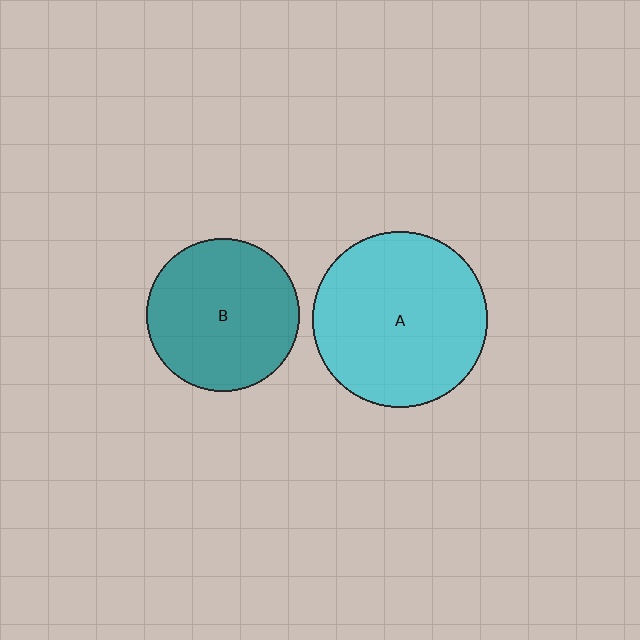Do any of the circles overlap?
No, none of the circles overlap.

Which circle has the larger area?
Circle A (cyan).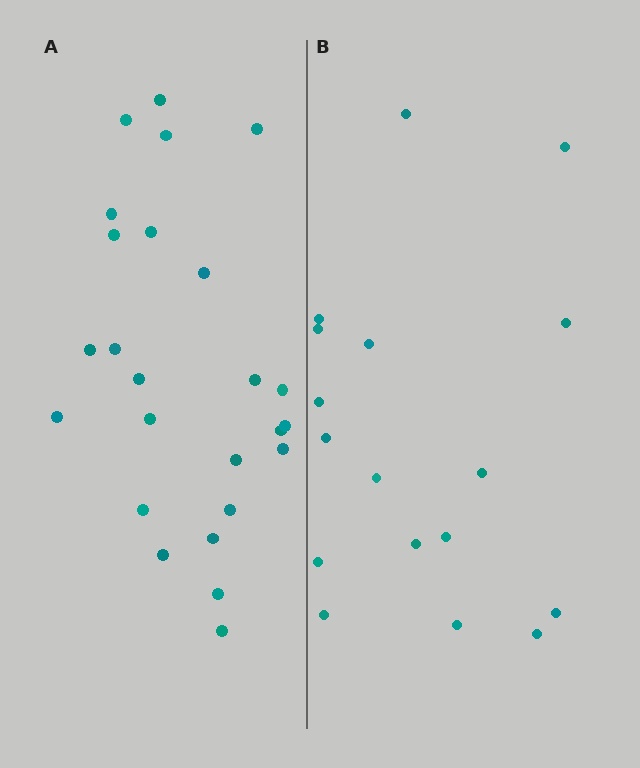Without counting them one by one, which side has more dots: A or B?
Region A (the left region) has more dots.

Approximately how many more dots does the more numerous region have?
Region A has roughly 8 or so more dots than region B.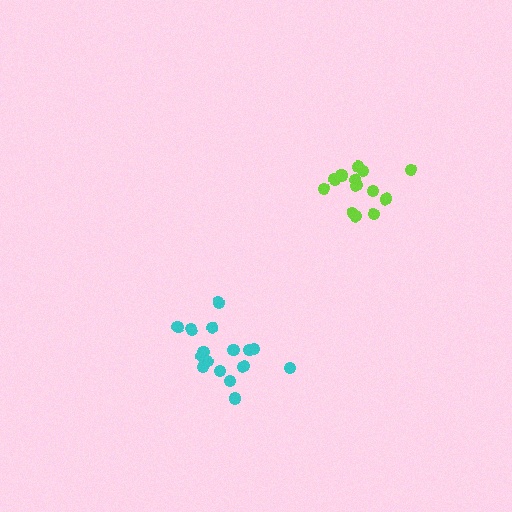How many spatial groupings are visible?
There are 2 spatial groupings.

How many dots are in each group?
Group 1: 16 dots, Group 2: 14 dots (30 total).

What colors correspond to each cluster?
The clusters are colored: cyan, lime.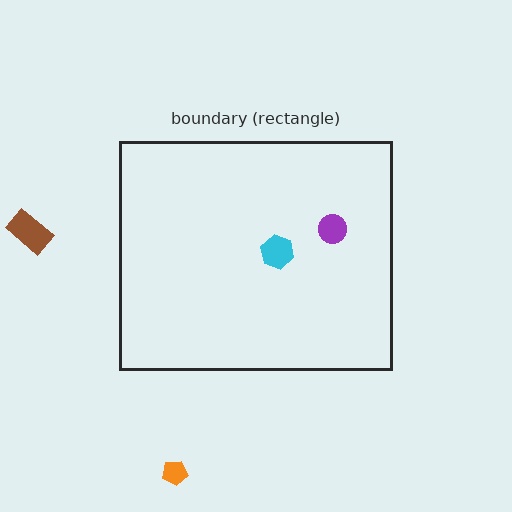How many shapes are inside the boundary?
2 inside, 2 outside.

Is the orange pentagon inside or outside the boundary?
Outside.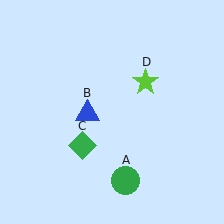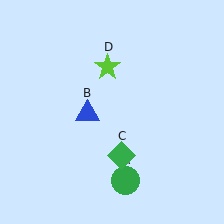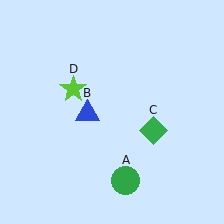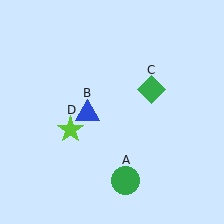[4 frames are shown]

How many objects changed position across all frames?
2 objects changed position: green diamond (object C), lime star (object D).